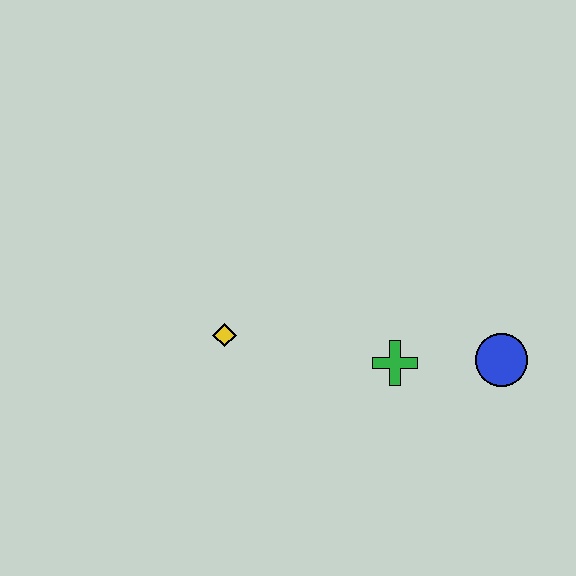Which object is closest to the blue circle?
The green cross is closest to the blue circle.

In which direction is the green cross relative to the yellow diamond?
The green cross is to the right of the yellow diamond.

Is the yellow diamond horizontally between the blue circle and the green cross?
No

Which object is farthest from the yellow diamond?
The blue circle is farthest from the yellow diamond.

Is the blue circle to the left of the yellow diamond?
No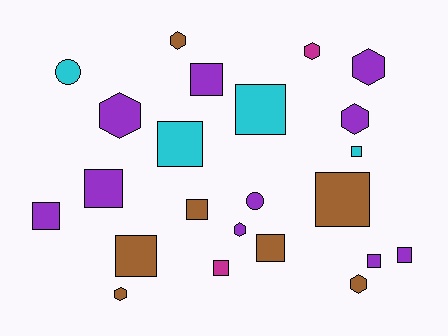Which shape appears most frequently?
Square, with 13 objects.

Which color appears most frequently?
Purple, with 10 objects.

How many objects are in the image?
There are 23 objects.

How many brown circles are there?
There are no brown circles.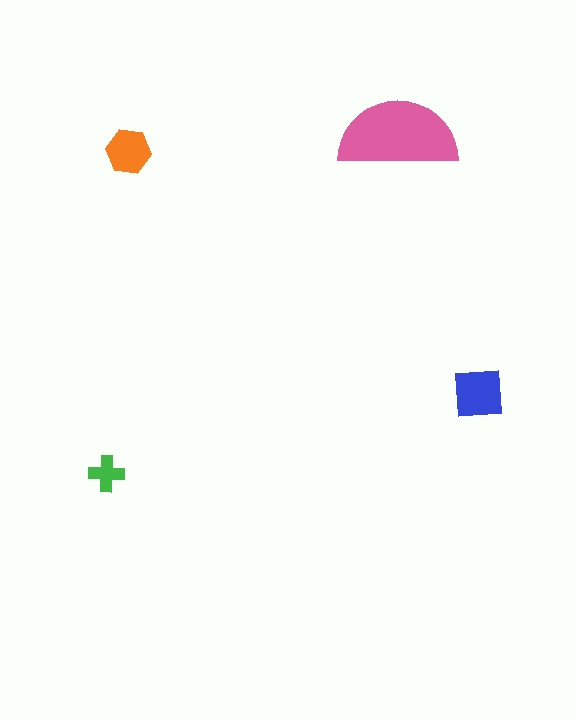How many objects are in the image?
There are 4 objects in the image.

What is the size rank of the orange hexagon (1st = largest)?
3rd.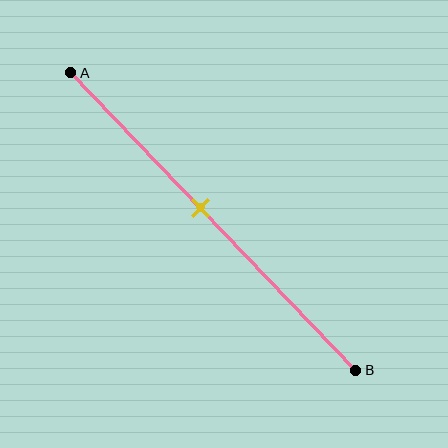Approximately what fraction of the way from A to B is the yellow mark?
The yellow mark is approximately 45% of the way from A to B.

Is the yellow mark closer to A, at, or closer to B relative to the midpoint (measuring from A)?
The yellow mark is closer to point A than the midpoint of segment AB.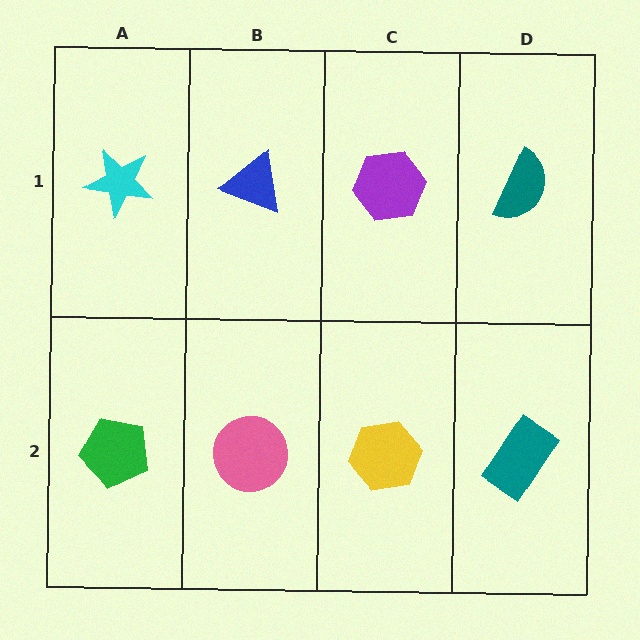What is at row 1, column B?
A blue triangle.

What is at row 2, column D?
A teal rectangle.